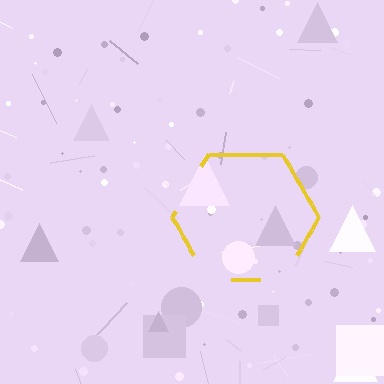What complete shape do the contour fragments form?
The contour fragments form a hexagon.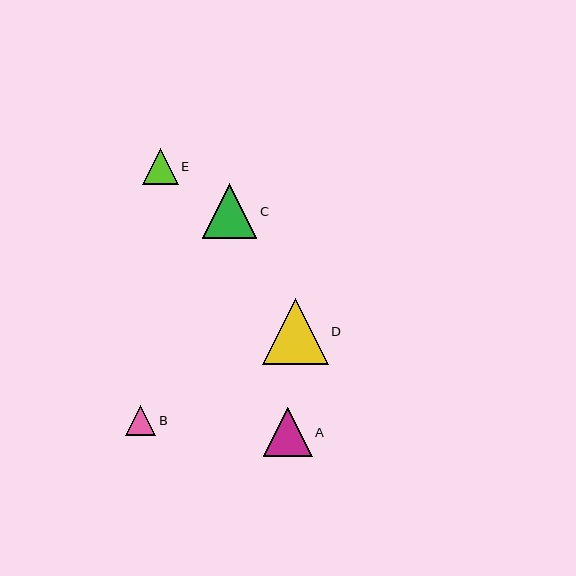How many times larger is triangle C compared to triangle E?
Triangle C is approximately 1.5 times the size of triangle E.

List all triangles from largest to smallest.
From largest to smallest: D, C, A, E, B.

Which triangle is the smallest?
Triangle B is the smallest with a size of approximately 30 pixels.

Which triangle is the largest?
Triangle D is the largest with a size of approximately 66 pixels.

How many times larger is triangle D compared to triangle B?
Triangle D is approximately 2.2 times the size of triangle B.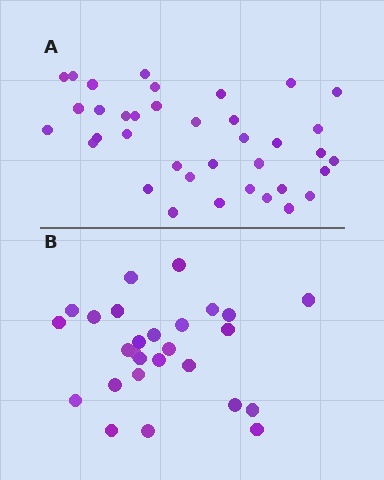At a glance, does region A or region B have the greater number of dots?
Region A (the top region) has more dots.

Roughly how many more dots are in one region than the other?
Region A has roughly 10 or so more dots than region B.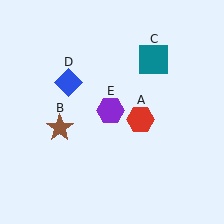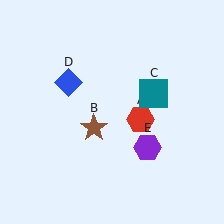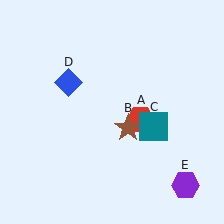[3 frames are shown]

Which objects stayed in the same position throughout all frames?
Red hexagon (object A) and blue diamond (object D) remained stationary.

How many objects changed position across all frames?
3 objects changed position: brown star (object B), teal square (object C), purple hexagon (object E).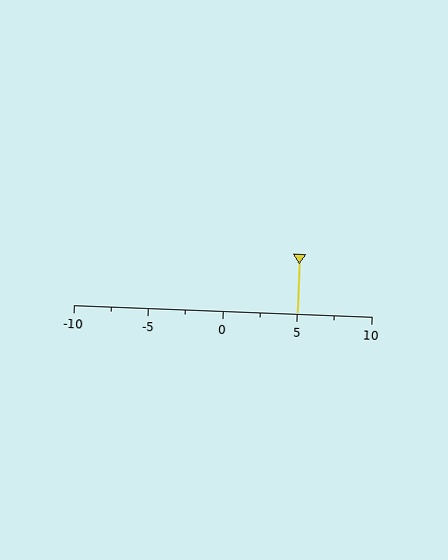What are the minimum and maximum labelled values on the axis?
The axis runs from -10 to 10.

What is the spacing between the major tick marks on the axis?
The major ticks are spaced 5 apart.